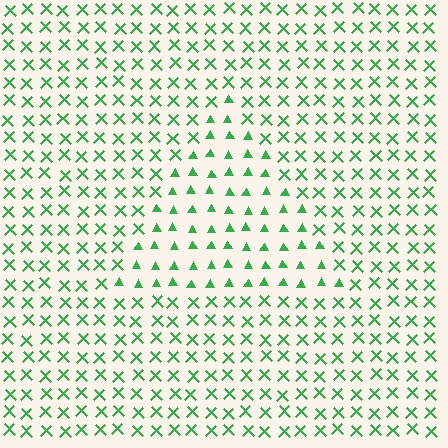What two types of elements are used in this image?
The image uses triangles inside the triangle region and X marks outside it.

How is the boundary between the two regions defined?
The boundary is defined by a change in element shape: triangles inside vs. X marks outside. All elements share the same color and spacing.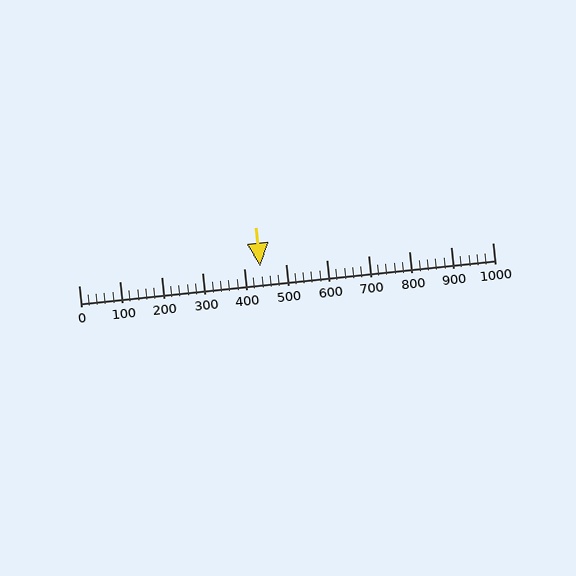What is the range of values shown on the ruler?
The ruler shows values from 0 to 1000.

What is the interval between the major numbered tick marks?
The major tick marks are spaced 100 units apart.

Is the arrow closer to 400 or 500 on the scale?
The arrow is closer to 400.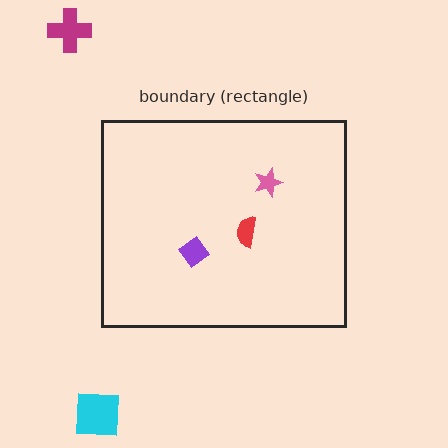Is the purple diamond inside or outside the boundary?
Inside.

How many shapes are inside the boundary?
3 inside, 2 outside.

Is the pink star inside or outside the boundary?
Inside.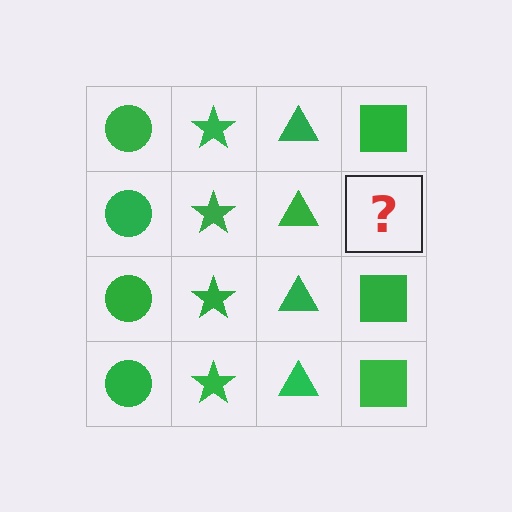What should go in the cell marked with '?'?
The missing cell should contain a green square.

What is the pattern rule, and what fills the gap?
The rule is that each column has a consistent shape. The gap should be filled with a green square.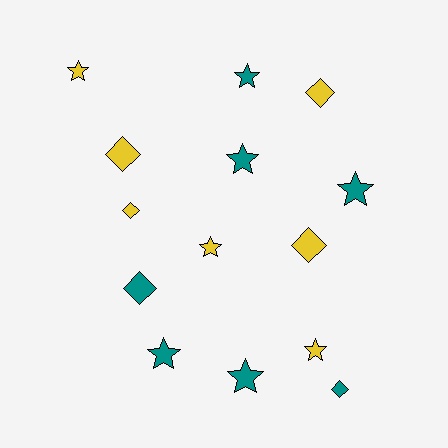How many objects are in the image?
There are 14 objects.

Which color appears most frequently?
Teal, with 7 objects.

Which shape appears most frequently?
Star, with 8 objects.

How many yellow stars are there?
There are 3 yellow stars.